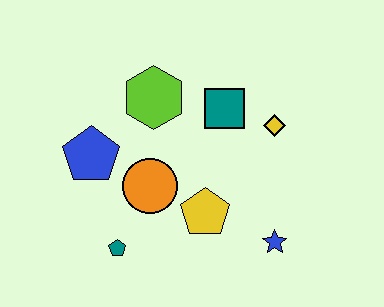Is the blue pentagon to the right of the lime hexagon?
No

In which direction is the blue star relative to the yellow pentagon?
The blue star is to the right of the yellow pentagon.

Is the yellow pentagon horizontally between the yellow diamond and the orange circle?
Yes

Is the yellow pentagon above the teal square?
No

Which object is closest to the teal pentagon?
The orange circle is closest to the teal pentagon.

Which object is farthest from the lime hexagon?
The blue star is farthest from the lime hexagon.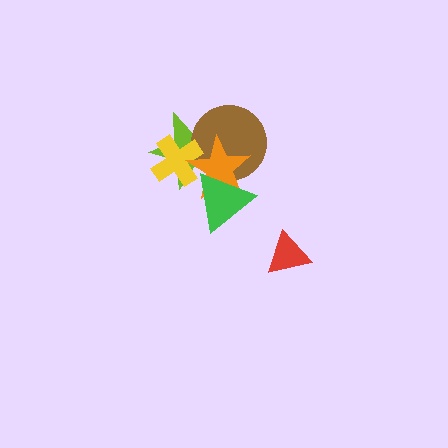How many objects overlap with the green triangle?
3 objects overlap with the green triangle.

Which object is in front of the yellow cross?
The orange star is in front of the yellow cross.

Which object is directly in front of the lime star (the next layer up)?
The brown circle is directly in front of the lime star.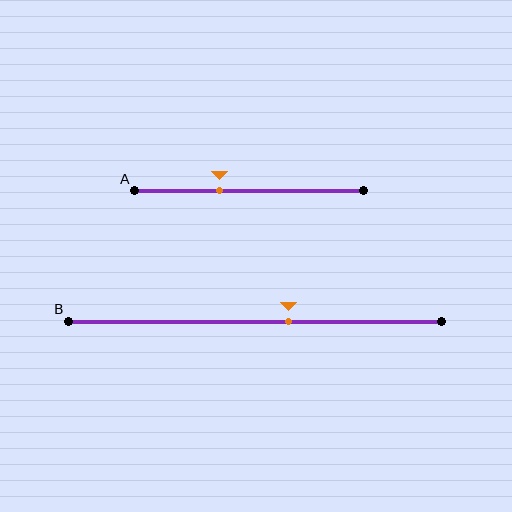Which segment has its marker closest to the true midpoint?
Segment B has its marker closest to the true midpoint.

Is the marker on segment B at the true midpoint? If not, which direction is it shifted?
No, the marker on segment B is shifted to the right by about 9% of the segment length.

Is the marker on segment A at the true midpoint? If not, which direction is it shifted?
No, the marker on segment A is shifted to the left by about 13% of the segment length.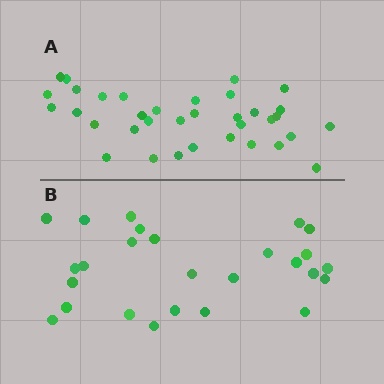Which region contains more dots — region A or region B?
Region A (the top region) has more dots.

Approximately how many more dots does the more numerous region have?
Region A has roughly 8 or so more dots than region B.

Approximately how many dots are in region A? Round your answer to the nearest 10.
About 40 dots. (The exact count is 35, which rounds to 40.)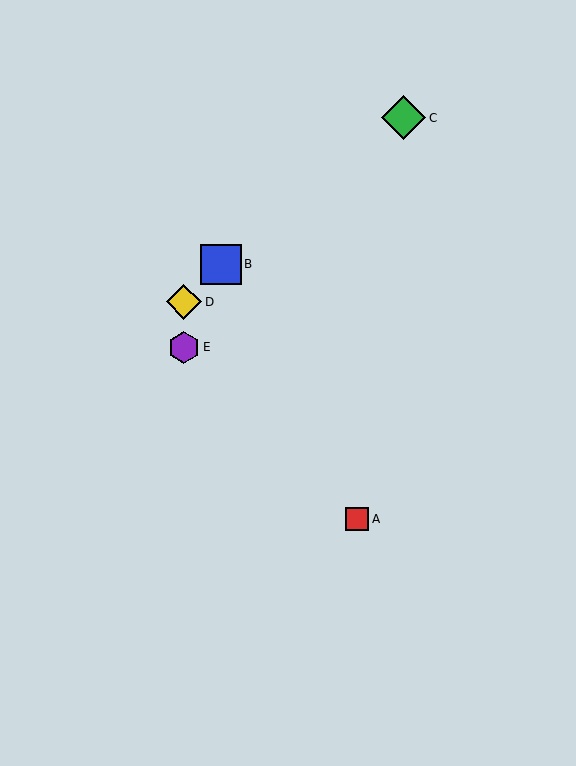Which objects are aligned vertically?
Objects D, E are aligned vertically.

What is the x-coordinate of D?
Object D is at x≈184.